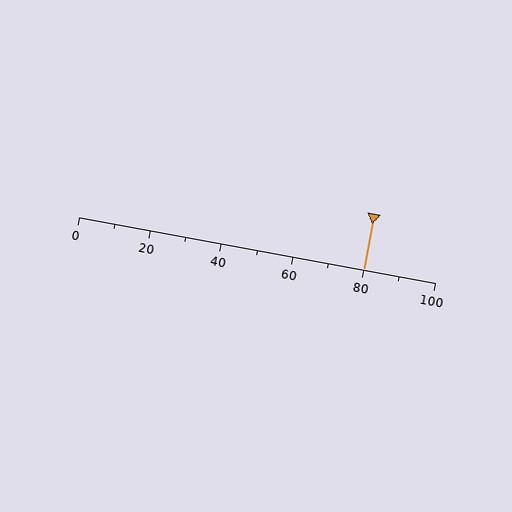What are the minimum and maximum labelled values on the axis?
The axis runs from 0 to 100.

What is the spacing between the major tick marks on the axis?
The major ticks are spaced 20 apart.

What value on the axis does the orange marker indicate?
The marker indicates approximately 80.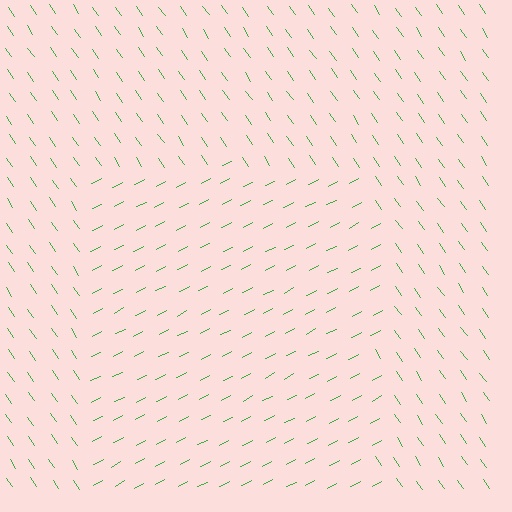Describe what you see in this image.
The image is filled with small green line segments. A rectangle region in the image has lines oriented differently from the surrounding lines, creating a visible texture boundary.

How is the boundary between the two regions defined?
The boundary is defined purely by a change in line orientation (approximately 83 degrees difference). All lines are the same color and thickness.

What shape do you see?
I see a rectangle.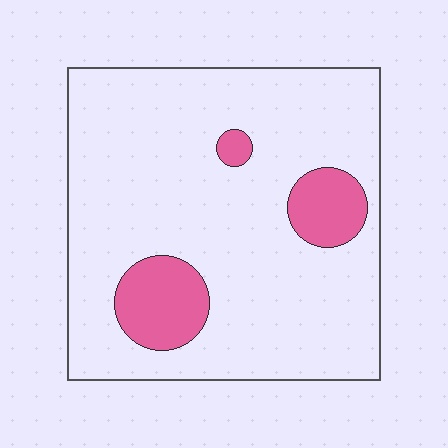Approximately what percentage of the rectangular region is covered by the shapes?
Approximately 15%.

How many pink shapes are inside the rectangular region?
3.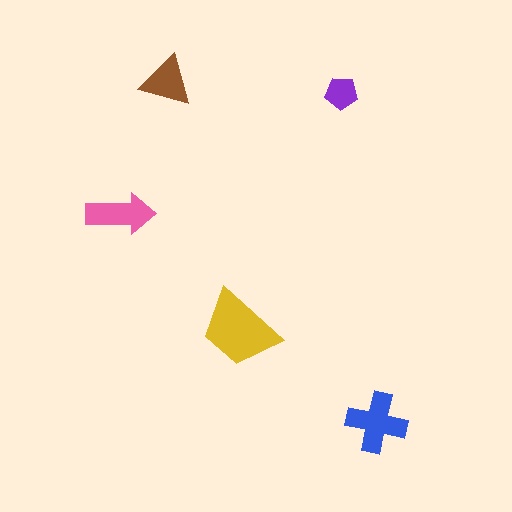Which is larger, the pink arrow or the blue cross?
The blue cross.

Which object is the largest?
The yellow trapezoid.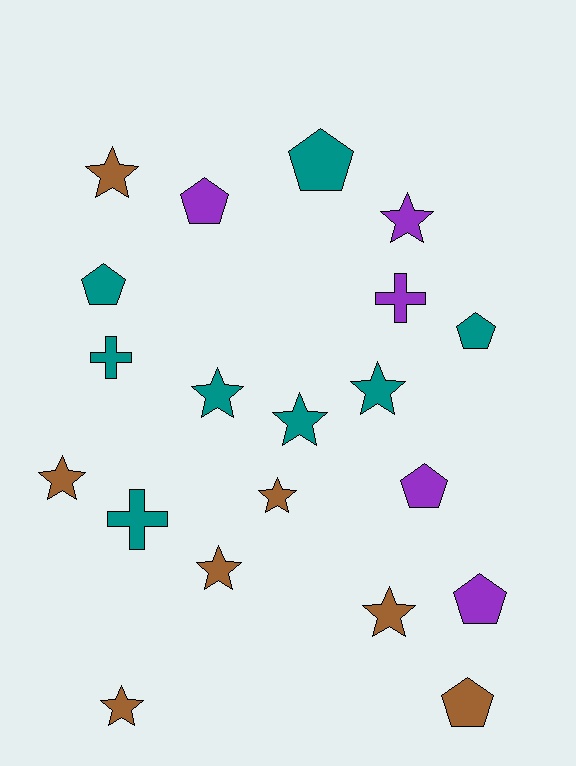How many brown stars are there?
There are 6 brown stars.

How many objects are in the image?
There are 20 objects.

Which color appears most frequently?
Teal, with 8 objects.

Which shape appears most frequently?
Star, with 10 objects.